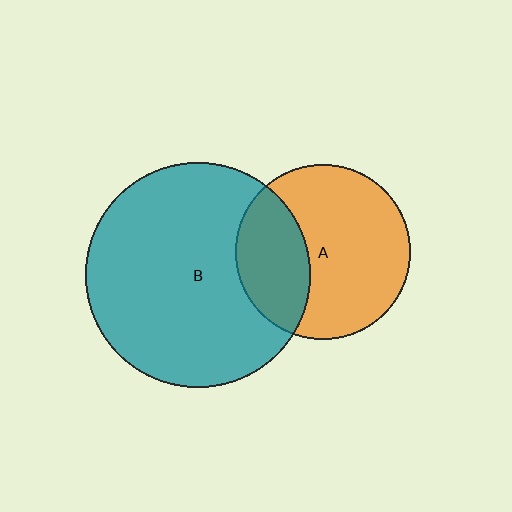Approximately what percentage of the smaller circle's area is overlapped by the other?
Approximately 30%.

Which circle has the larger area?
Circle B (teal).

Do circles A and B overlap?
Yes.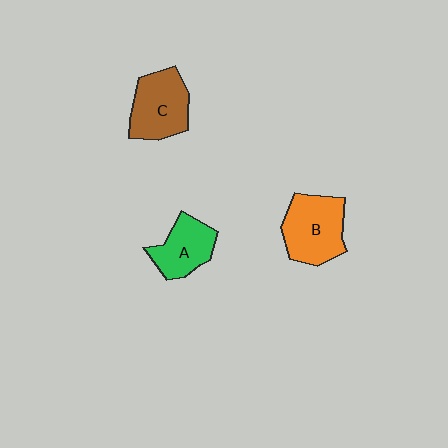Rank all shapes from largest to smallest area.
From largest to smallest: B (orange), C (brown), A (green).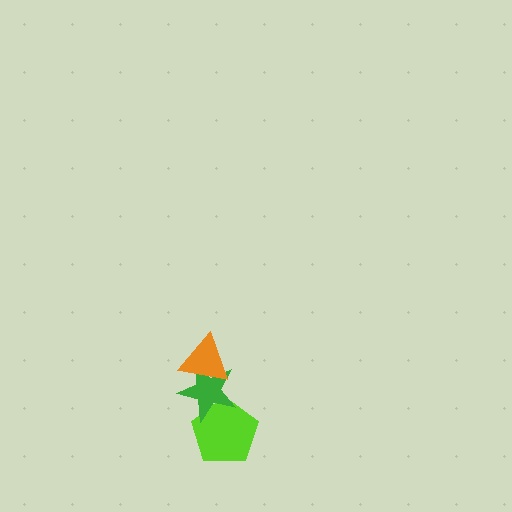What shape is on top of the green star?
The orange triangle is on top of the green star.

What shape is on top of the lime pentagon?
The green star is on top of the lime pentagon.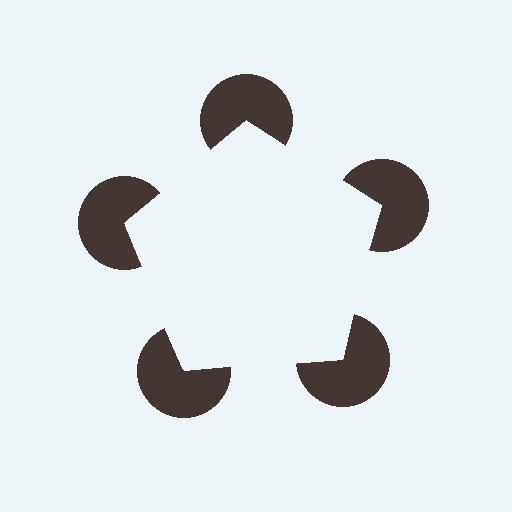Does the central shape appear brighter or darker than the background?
It typically appears slightly brighter than the background, even though no actual brightness change is drawn.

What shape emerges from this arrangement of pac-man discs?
An illusory pentagon — its edges are inferred from the aligned wedge cuts in the pac-man discs, not physically drawn.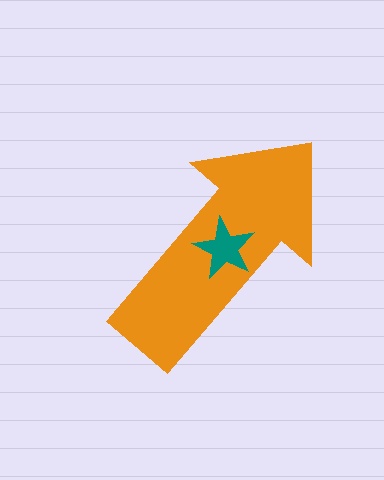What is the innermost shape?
The teal star.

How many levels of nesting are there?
2.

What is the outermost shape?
The orange arrow.